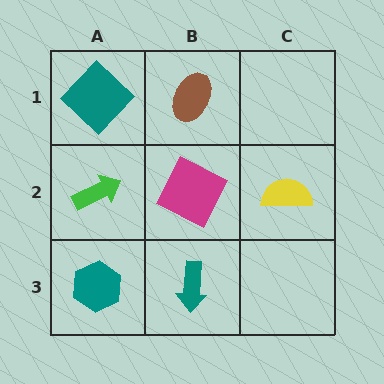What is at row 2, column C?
A yellow semicircle.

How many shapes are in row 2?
3 shapes.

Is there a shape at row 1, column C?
No, that cell is empty.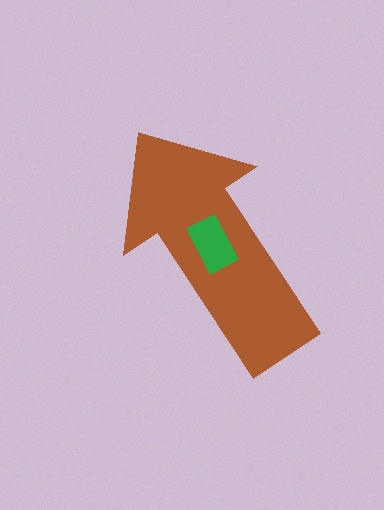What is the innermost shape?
The green rectangle.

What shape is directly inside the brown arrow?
The green rectangle.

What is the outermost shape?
The brown arrow.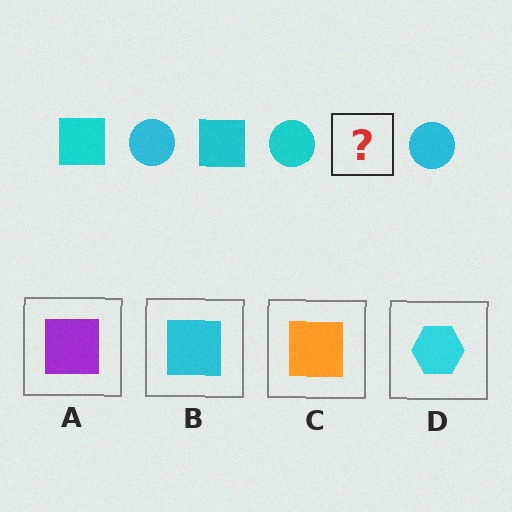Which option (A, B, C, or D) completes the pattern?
B.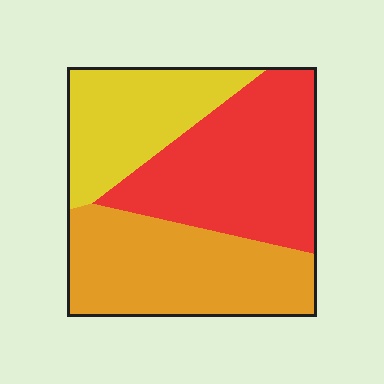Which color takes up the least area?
Yellow, at roughly 25%.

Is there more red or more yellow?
Red.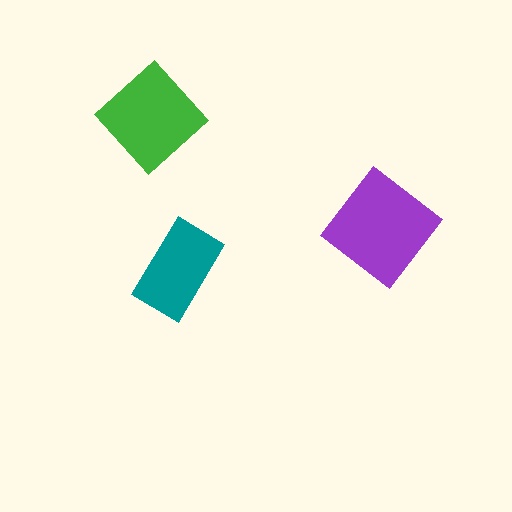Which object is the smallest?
The teal rectangle.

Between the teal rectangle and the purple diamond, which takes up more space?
The purple diamond.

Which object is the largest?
The purple diamond.